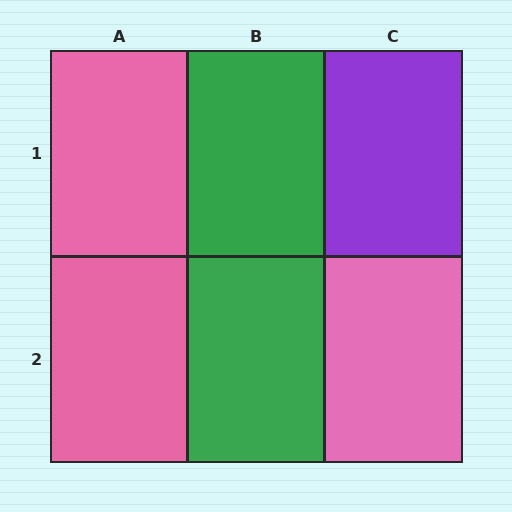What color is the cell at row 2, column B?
Green.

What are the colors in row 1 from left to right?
Pink, green, purple.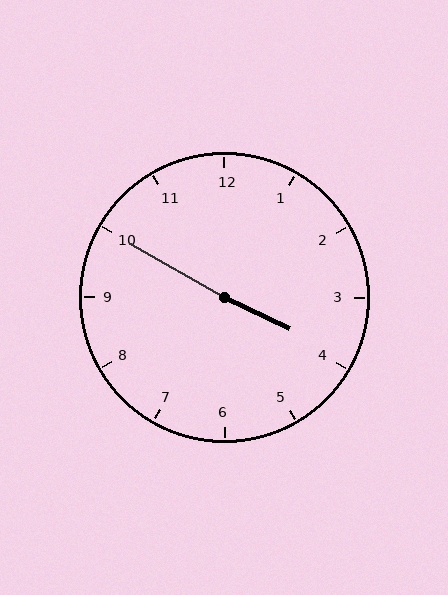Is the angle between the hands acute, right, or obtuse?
It is obtuse.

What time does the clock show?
3:50.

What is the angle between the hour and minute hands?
Approximately 175 degrees.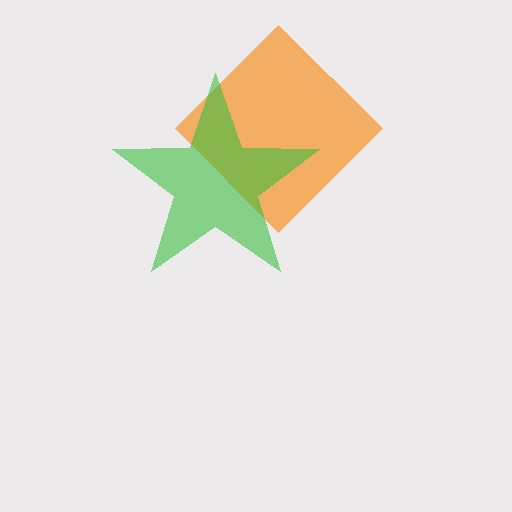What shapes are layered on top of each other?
The layered shapes are: an orange diamond, a green star.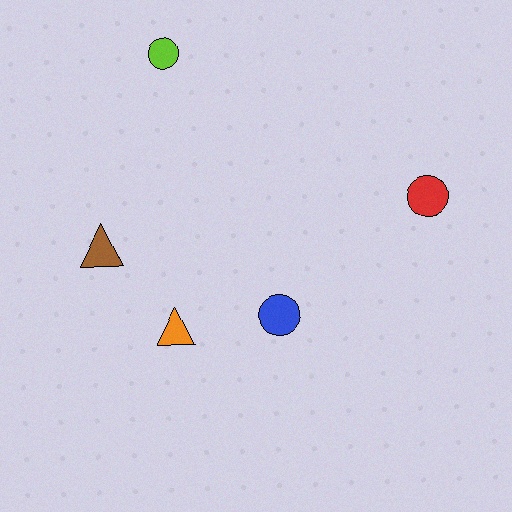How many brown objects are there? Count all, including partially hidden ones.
There is 1 brown object.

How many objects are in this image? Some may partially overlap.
There are 5 objects.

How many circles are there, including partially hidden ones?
There are 3 circles.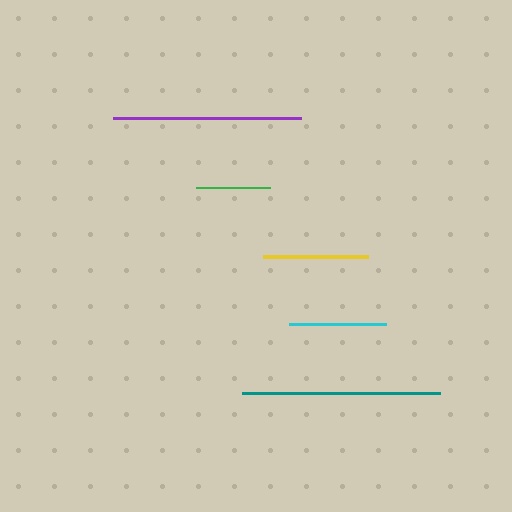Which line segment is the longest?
The teal line is the longest at approximately 198 pixels.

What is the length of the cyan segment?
The cyan segment is approximately 97 pixels long.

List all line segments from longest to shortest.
From longest to shortest: teal, purple, yellow, cyan, green.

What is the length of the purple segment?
The purple segment is approximately 187 pixels long.